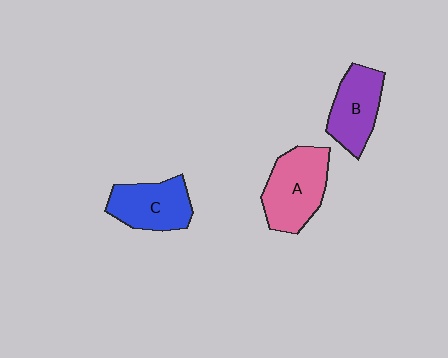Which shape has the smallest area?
Shape B (purple).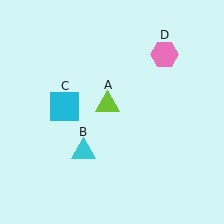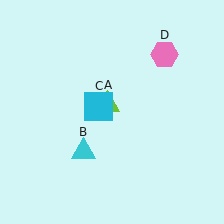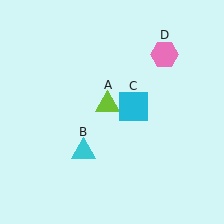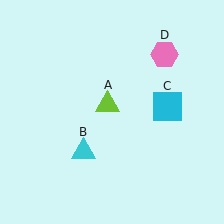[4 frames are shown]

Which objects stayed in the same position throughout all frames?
Lime triangle (object A) and cyan triangle (object B) and pink hexagon (object D) remained stationary.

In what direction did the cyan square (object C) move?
The cyan square (object C) moved right.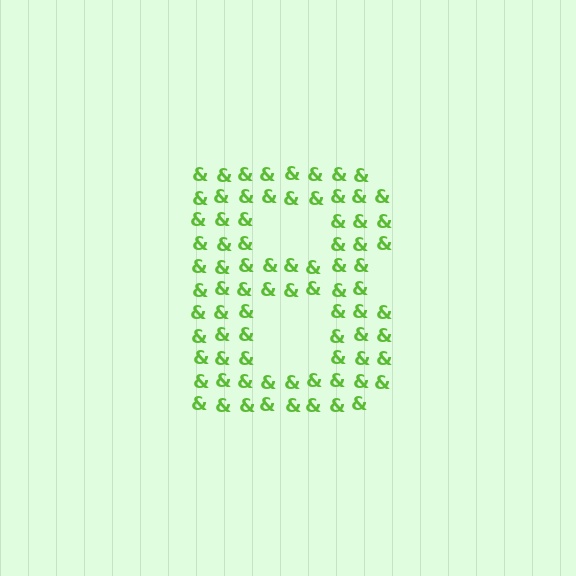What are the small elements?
The small elements are ampersands.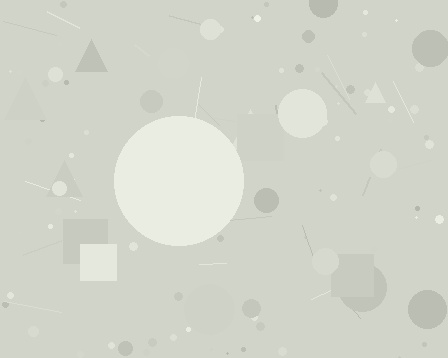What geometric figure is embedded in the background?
A circle is embedded in the background.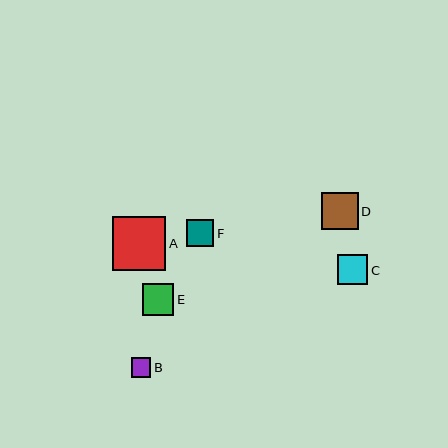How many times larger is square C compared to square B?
Square C is approximately 1.5 times the size of square B.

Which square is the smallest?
Square B is the smallest with a size of approximately 20 pixels.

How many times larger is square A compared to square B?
Square A is approximately 2.7 times the size of square B.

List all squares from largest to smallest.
From largest to smallest: A, D, E, C, F, B.